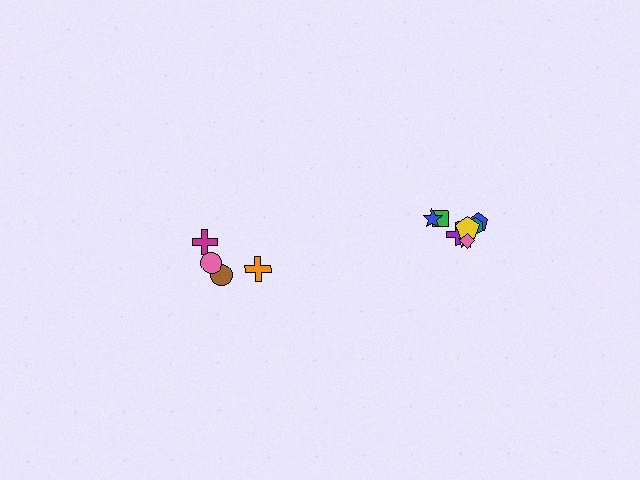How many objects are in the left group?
There are 4 objects.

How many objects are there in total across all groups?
There are 12 objects.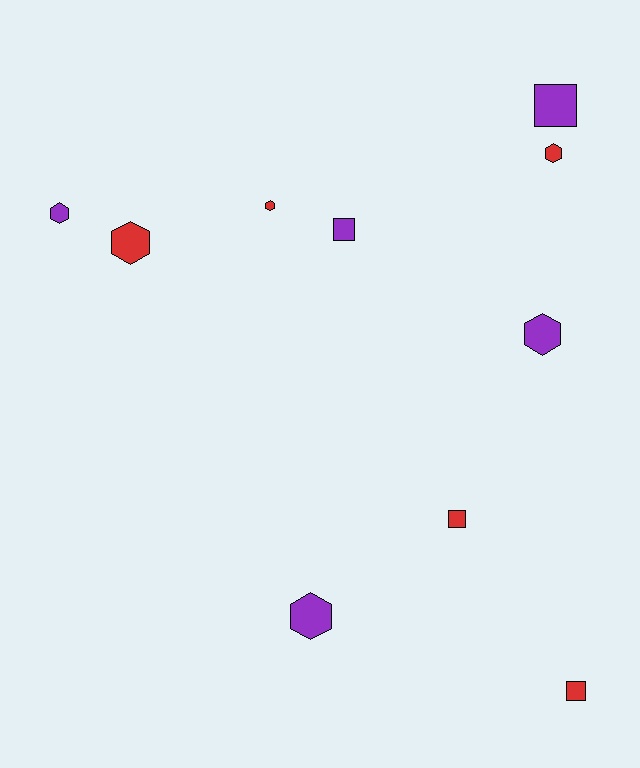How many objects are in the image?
There are 10 objects.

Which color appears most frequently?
Red, with 5 objects.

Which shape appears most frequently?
Hexagon, with 6 objects.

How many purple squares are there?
There are 2 purple squares.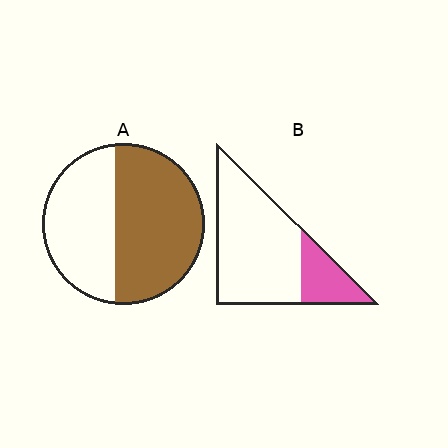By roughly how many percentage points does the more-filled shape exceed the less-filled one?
By roughly 35 percentage points (A over B).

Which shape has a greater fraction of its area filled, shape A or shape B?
Shape A.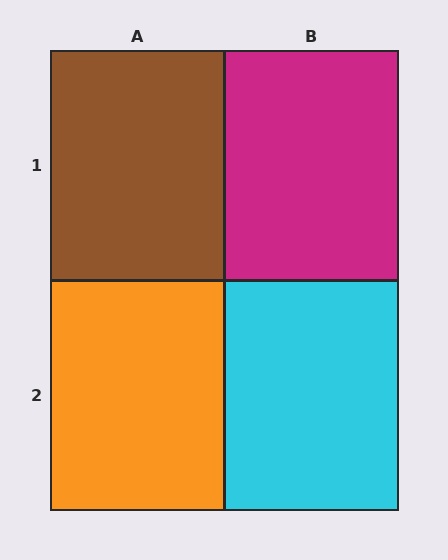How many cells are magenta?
1 cell is magenta.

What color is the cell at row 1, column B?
Magenta.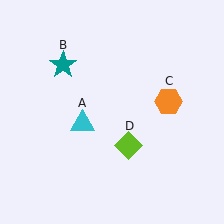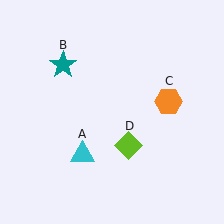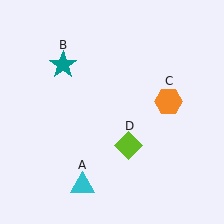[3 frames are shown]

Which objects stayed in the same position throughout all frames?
Teal star (object B) and orange hexagon (object C) and lime diamond (object D) remained stationary.